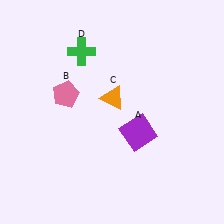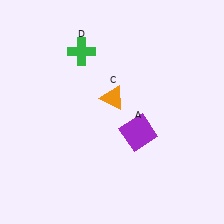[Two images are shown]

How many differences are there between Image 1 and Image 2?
There is 1 difference between the two images.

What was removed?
The pink pentagon (B) was removed in Image 2.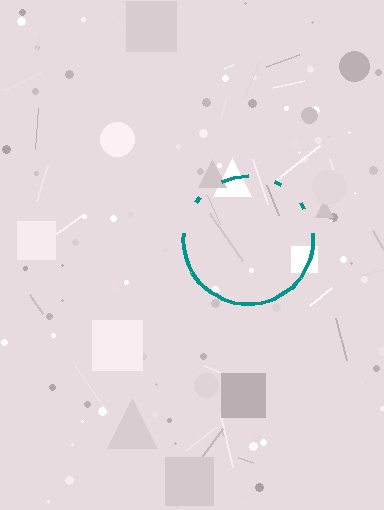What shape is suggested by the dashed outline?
The dashed outline suggests a circle.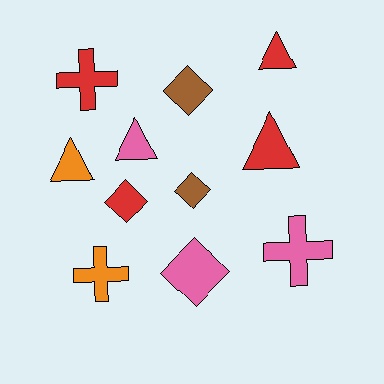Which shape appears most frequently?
Diamond, with 4 objects.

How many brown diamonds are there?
There are 2 brown diamonds.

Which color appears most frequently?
Red, with 4 objects.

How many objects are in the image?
There are 11 objects.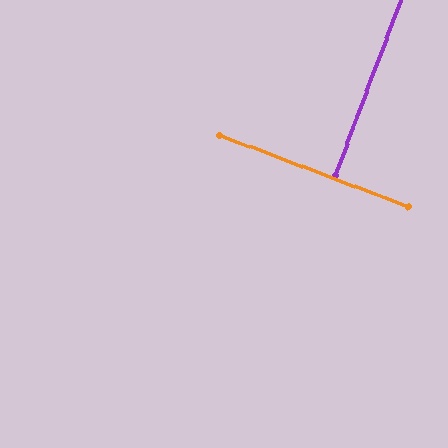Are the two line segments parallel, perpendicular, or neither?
Perpendicular — they meet at approximately 90°.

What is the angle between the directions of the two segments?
Approximately 90 degrees.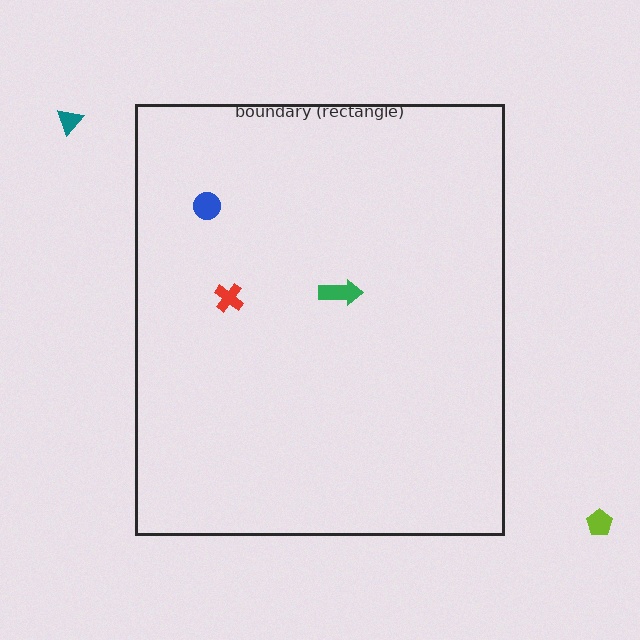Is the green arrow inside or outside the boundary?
Inside.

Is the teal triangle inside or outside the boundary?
Outside.